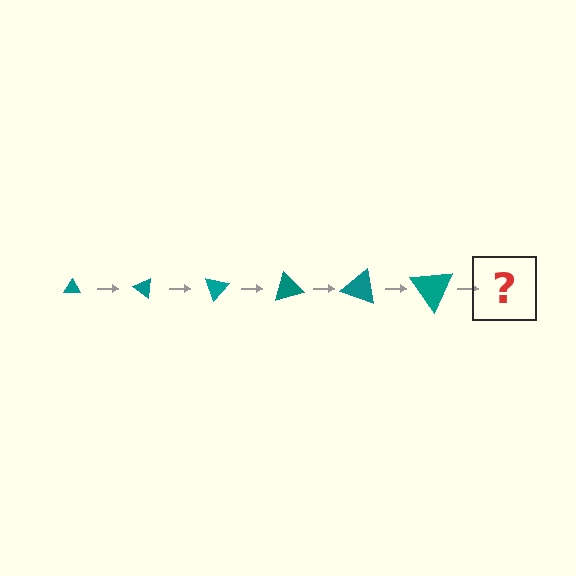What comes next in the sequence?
The next element should be a triangle, larger than the previous one and rotated 210 degrees from the start.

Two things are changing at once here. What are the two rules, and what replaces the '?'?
The two rules are that the triangle grows larger each step and it rotates 35 degrees each step. The '?' should be a triangle, larger than the previous one and rotated 210 degrees from the start.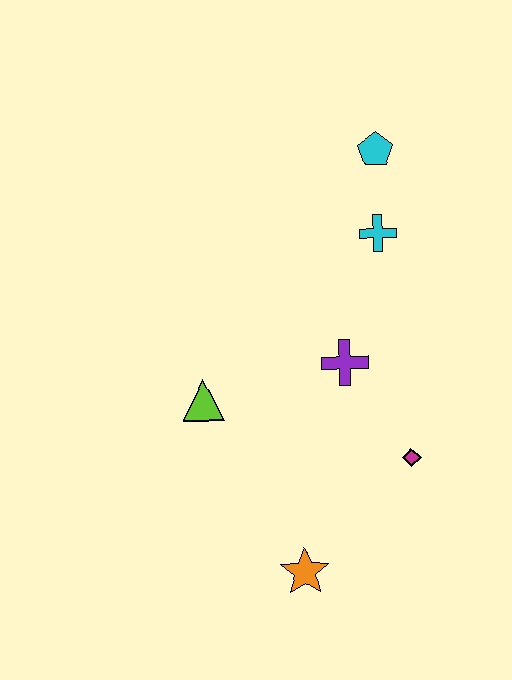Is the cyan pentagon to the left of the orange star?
No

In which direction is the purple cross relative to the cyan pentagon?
The purple cross is below the cyan pentagon.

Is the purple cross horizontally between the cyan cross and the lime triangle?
Yes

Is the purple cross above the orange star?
Yes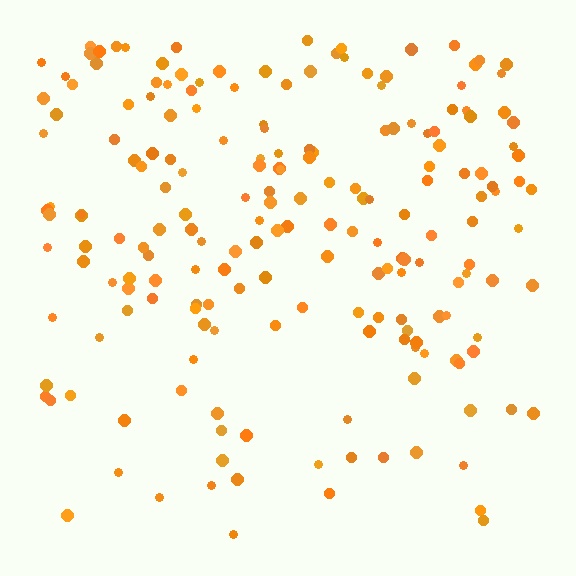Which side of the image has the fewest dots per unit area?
The bottom.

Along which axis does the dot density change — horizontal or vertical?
Vertical.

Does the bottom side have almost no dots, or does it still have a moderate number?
Still a moderate number, just noticeably fewer than the top.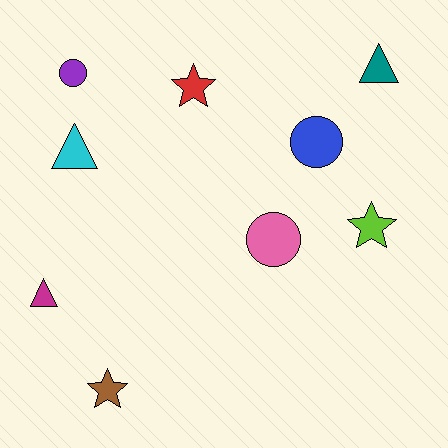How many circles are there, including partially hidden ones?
There are 3 circles.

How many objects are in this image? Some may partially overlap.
There are 9 objects.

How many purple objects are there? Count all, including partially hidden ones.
There is 1 purple object.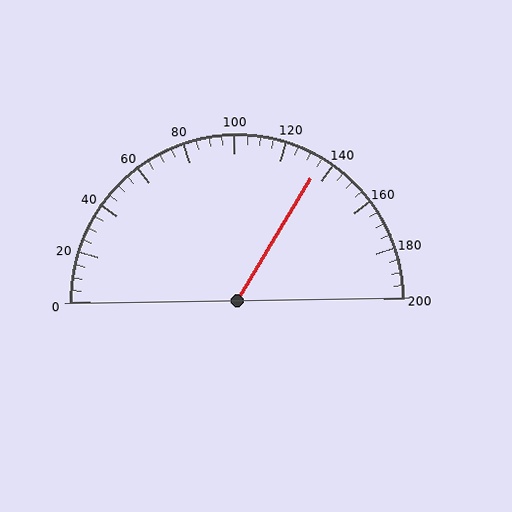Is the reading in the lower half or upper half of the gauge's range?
The reading is in the upper half of the range (0 to 200).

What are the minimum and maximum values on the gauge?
The gauge ranges from 0 to 200.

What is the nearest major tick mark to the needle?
The nearest major tick mark is 140.